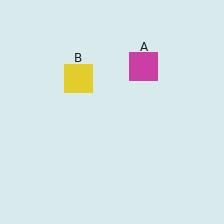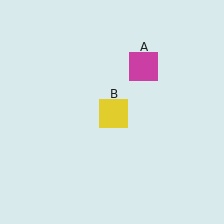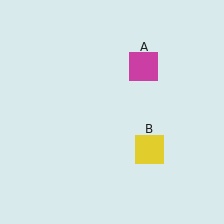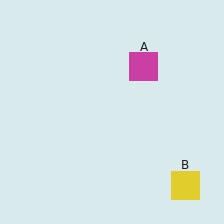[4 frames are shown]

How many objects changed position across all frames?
1 object changed position: yellow square (object B).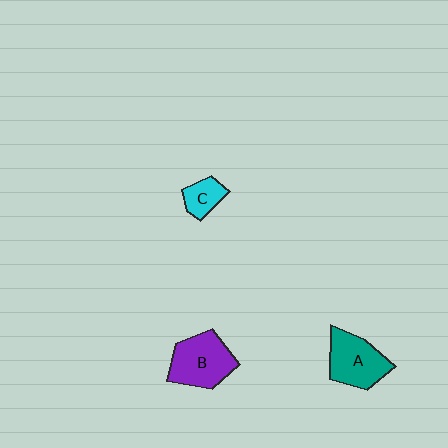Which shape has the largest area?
Shape B (purple).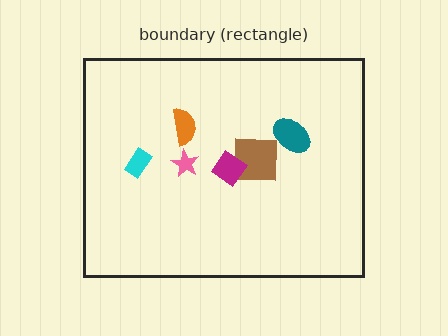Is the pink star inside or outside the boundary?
Inside.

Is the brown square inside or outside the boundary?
Inside.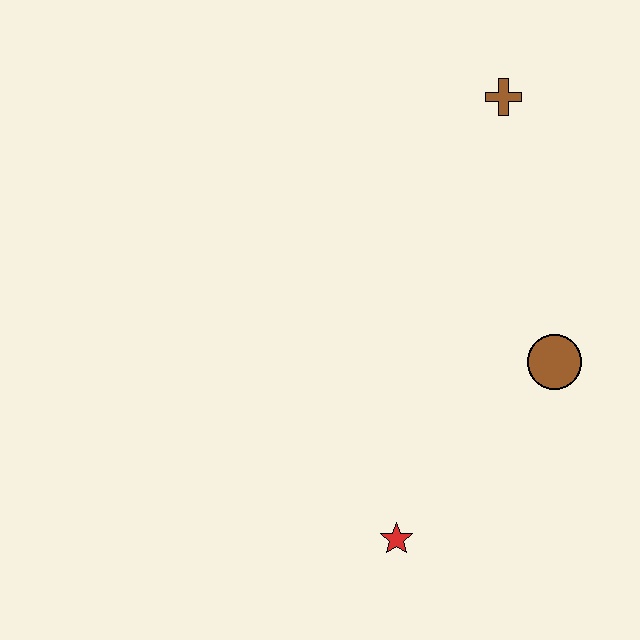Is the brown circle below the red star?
No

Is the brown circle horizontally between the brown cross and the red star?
No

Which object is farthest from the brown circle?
The brown cross is farthest from the brown circle.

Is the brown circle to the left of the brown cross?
No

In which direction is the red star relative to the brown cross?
The red star is below the brown cross.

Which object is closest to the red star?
The brown circle is closest to the red star.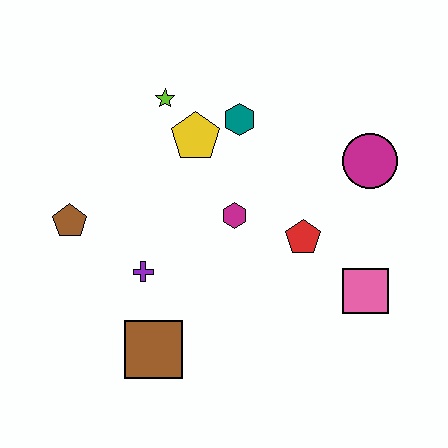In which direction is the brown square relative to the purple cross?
The brown square is below the purple cross.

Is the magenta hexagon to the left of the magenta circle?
Yes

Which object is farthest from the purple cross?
The magenta circle is farthest from the purple cross.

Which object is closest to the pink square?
The red pentagon is closest to the pink square.